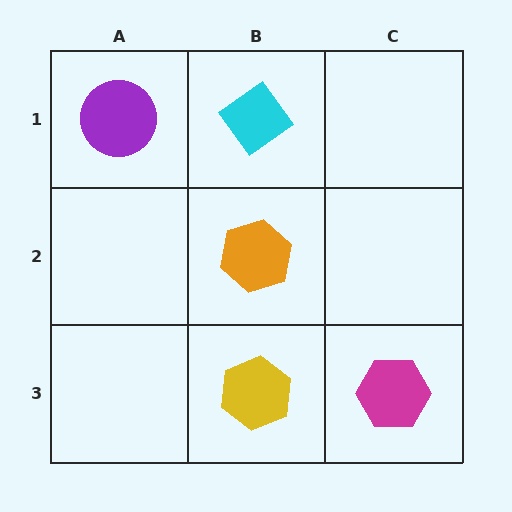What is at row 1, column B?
A cyan diamond.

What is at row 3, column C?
A magenta hexagon.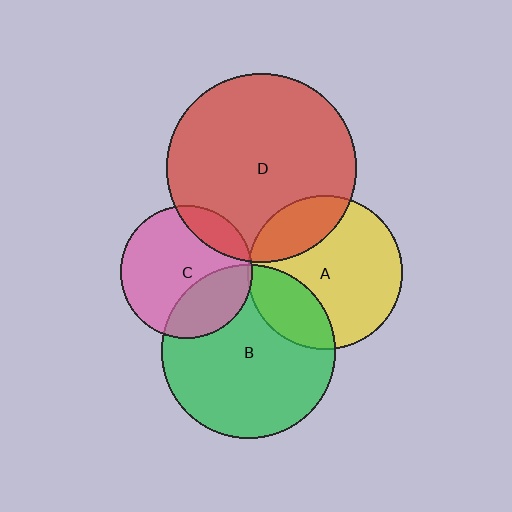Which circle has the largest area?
Circle D (red).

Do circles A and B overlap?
Yes.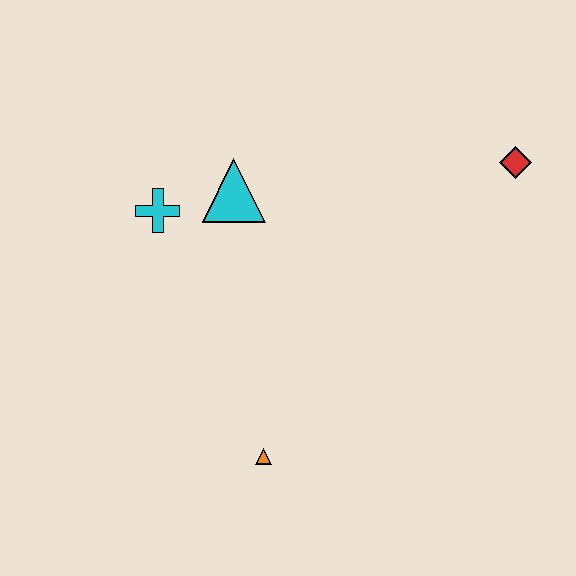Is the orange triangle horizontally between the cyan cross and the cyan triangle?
No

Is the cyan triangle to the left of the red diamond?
Yes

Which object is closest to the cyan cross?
The cyan triangle is closest to the cyan cross.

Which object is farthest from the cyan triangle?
The red diamond is farthest from the cyan triangle.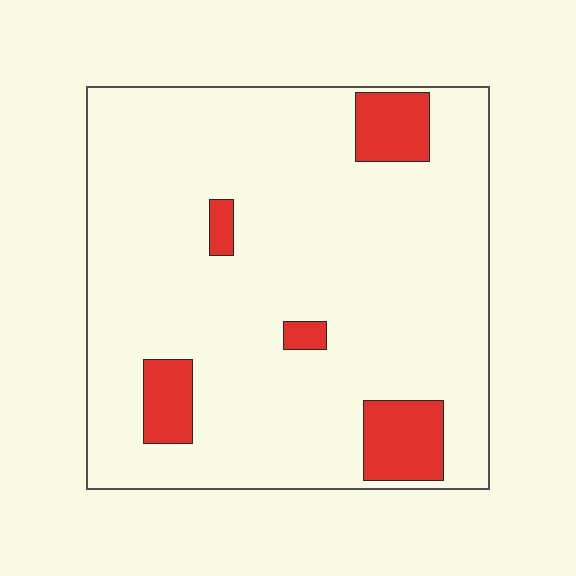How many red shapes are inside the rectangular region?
5.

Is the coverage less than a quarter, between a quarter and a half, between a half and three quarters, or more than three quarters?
Less than a quarter.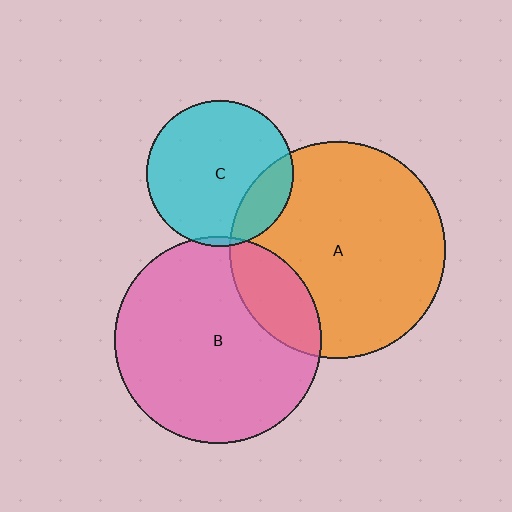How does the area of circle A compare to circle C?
Approximately 2.2 times.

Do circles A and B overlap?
Yes.